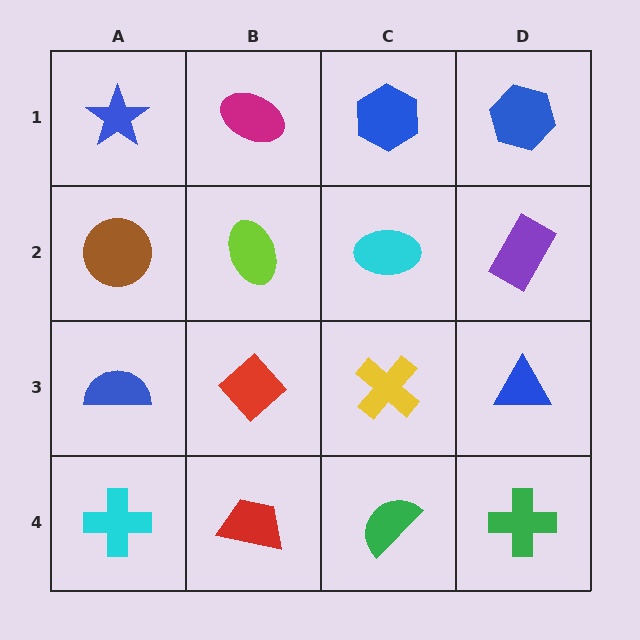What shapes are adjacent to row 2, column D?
A blue hexagon (row 1, column D), a blue triangle (row 3, column D), a cyan ellipse (row 2, column C).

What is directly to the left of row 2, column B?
A brown circle.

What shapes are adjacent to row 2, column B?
A magenta ellipse (row 1, column B), a red diamond (row 3, column B), a brown circle (row 2, column A), a cyan ellipse (row 2, column C).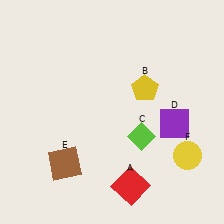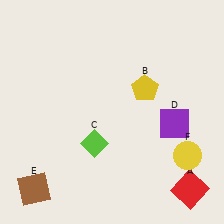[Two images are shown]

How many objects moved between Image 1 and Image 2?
3 objects moved between the two images.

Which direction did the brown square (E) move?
The brown square (E) moved left.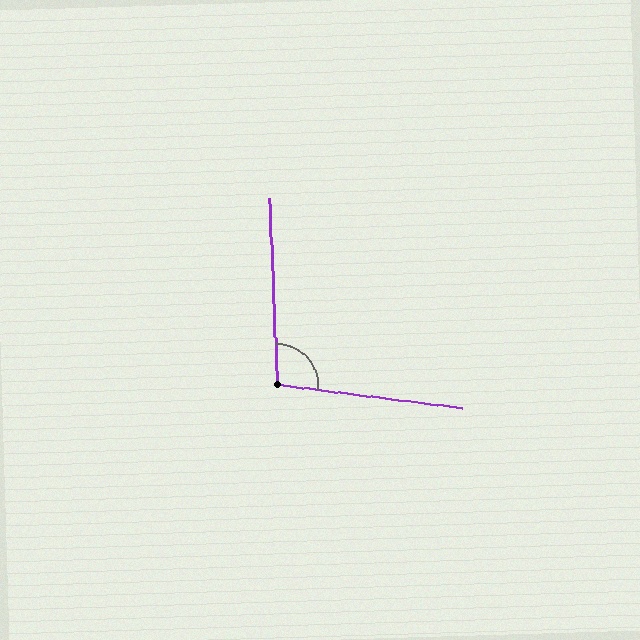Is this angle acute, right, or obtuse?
It is obtuse.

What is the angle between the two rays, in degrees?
Approximately 100 degrees.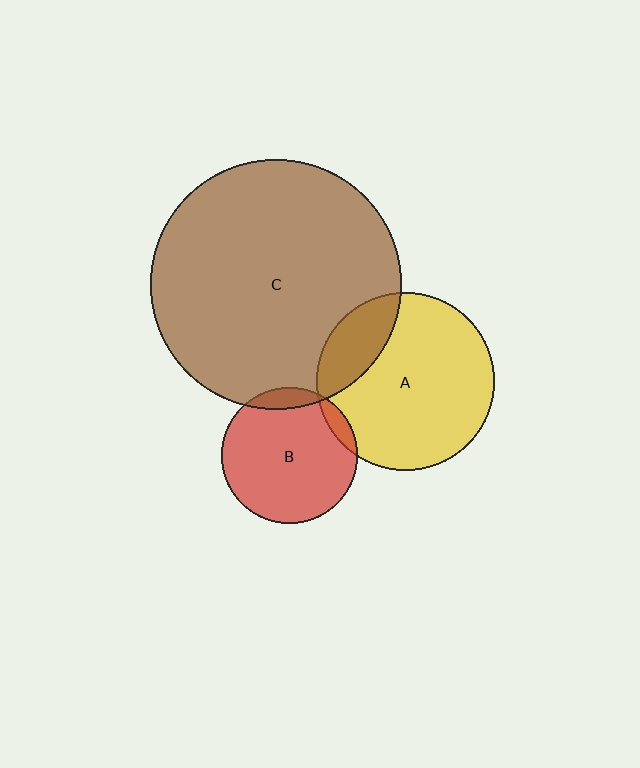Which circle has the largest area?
Circle C (brown).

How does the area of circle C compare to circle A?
Approximately 2.0 times.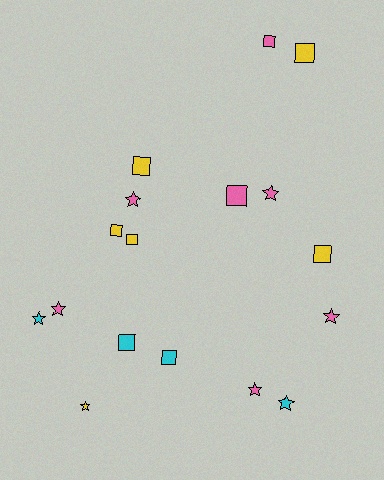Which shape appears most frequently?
Square, with 9 objects.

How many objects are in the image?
There are 17 objects.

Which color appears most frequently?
Pink, with 7 objects.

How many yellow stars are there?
There is 1 yellow star.